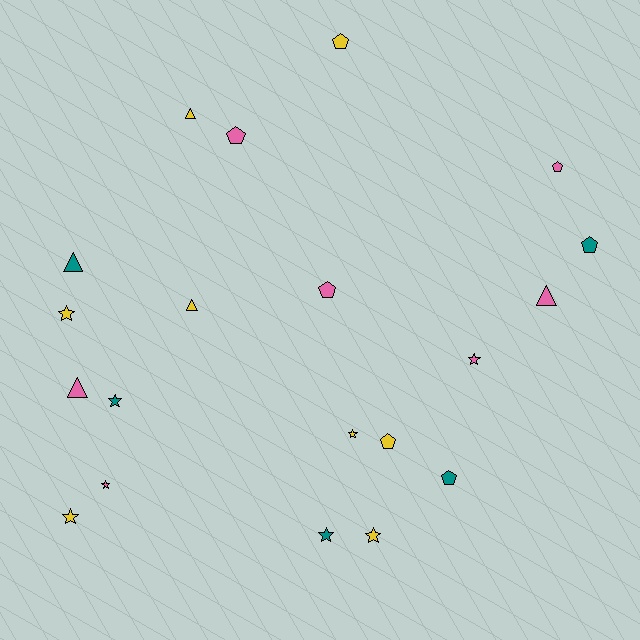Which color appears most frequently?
Yellow, with 8 objects.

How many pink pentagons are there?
There are 3 pink pentagons.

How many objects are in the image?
There are 20 objects.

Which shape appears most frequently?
Star, with 8 objects.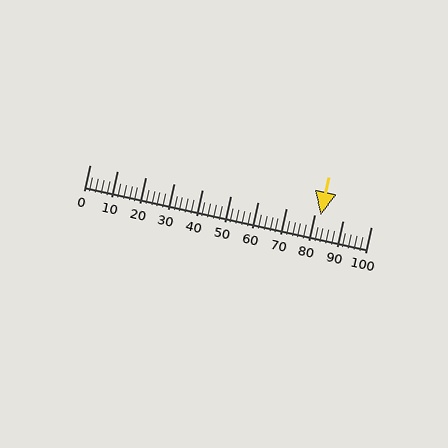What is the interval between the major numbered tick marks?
The major tick marks are spaced 10 units apart.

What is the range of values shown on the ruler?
The ruler shows values from 0 to 100.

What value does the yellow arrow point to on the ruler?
The yellow arrow points to approximately 82.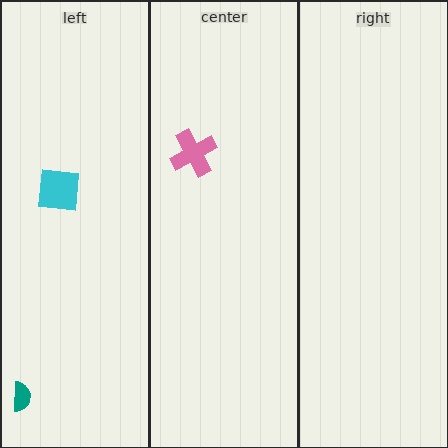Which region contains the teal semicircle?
The left region.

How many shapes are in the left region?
2.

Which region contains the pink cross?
The center region.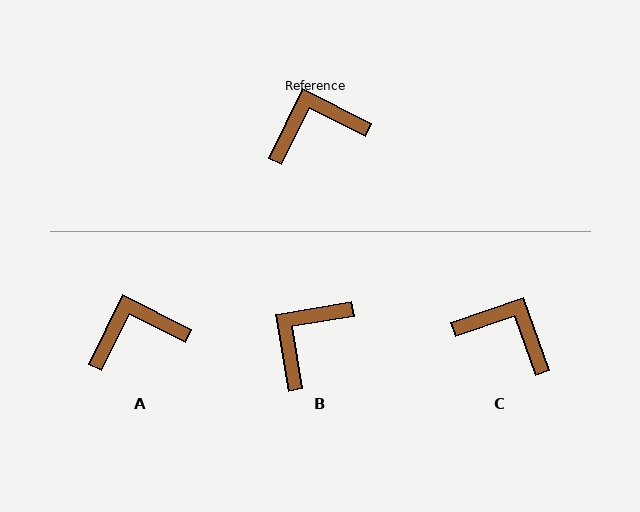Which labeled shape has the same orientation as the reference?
A.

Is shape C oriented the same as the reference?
No, it is off by about 45 degrees.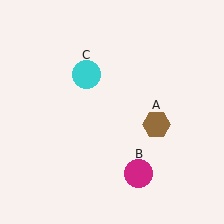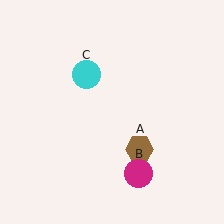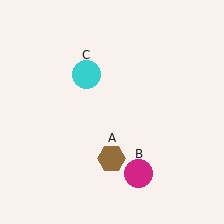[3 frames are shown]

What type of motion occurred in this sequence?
The brown hexagon (object A) rotated clockwise around the center of the scene.